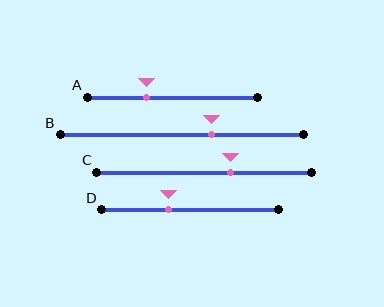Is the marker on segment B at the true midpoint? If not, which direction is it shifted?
No, the marker on segment B is shifted to the right by about 12% of the segment length.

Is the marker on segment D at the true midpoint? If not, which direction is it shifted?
No, the marker on segment D is shifted to the left by about 12% of the segment length.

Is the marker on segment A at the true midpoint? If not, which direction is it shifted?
No, the marker on segment A is shifted to the left by about 15% of the segment length.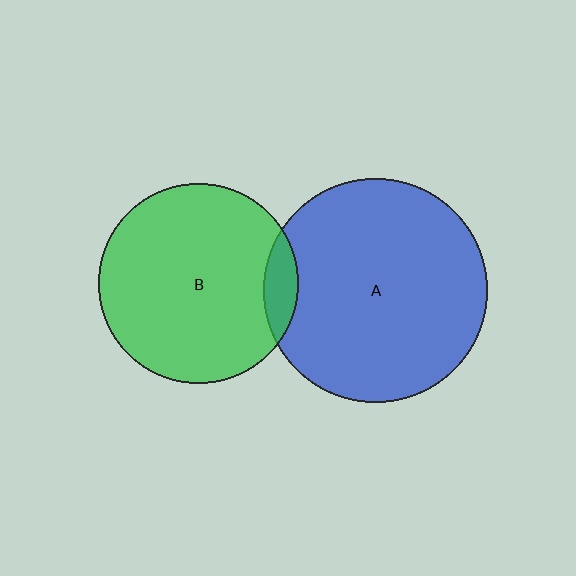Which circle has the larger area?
Circle A (blue).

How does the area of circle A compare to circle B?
Approximately 1.3 times.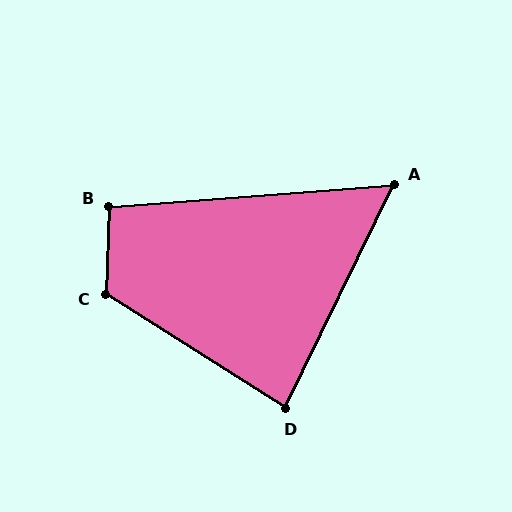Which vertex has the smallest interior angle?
A, at approximately 60 degrees.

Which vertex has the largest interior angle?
C, at approximately 120 degrees.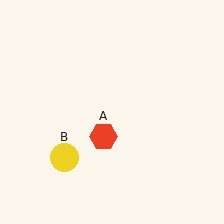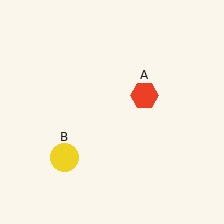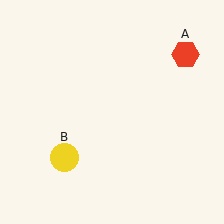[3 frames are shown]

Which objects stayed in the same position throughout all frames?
Yellow circle (object B) remained stationary.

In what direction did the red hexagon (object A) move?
The red hexagon (object A) moved up and to the right.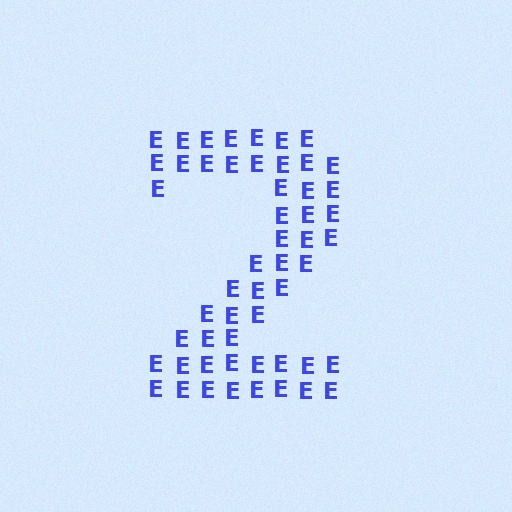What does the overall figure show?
The overall figure shows the digit 2.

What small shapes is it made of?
It is made of small letter E's.